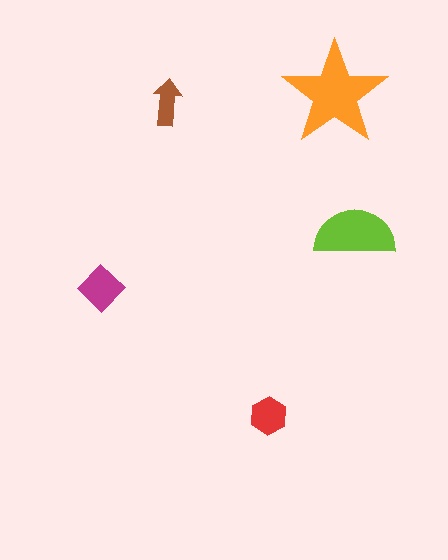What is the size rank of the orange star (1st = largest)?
1st.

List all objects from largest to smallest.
The orange star, the lime semicircle, the magenta diamond, the red hexagon, the brown arrow.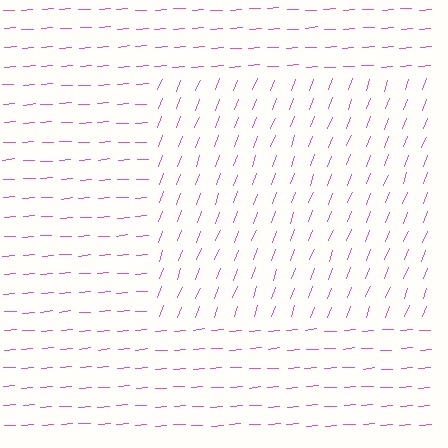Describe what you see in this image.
The image is filled with small pink line segments. A rectangle region in the image has lines oriented differently from the surrounding lines, creating a visible texture boundary.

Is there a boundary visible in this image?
Yes, there is a texture boundary formed by a change in line orientation.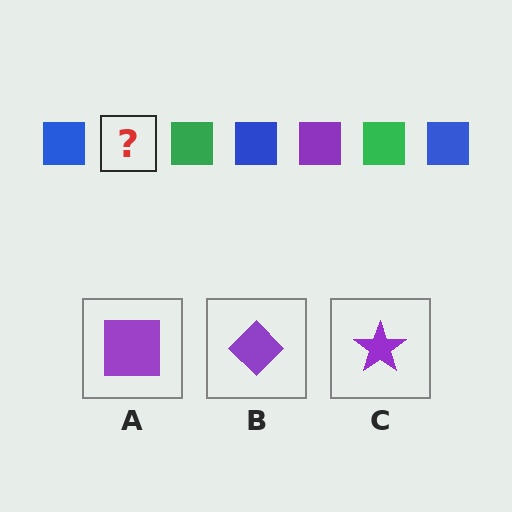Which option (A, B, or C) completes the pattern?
A.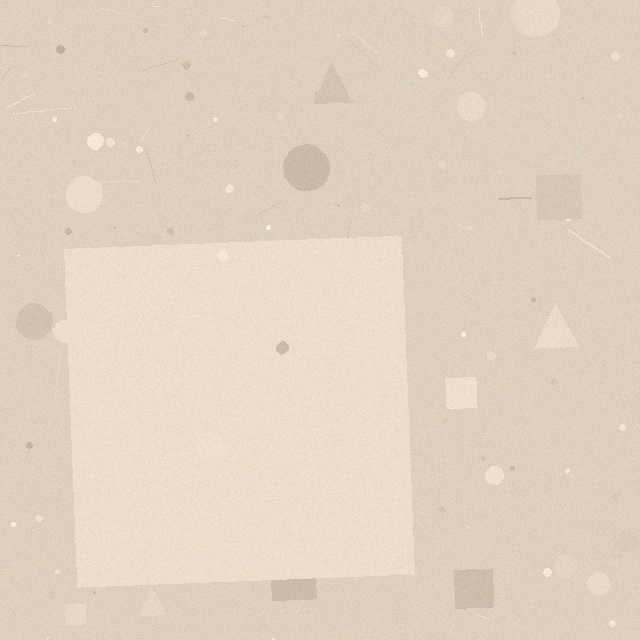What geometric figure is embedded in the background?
A square is embedded in the background.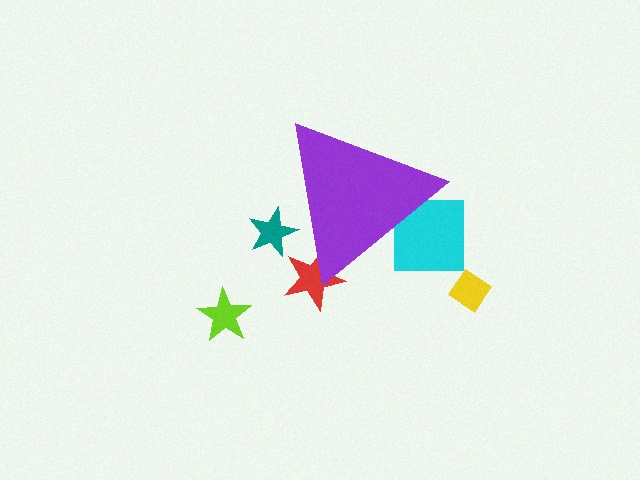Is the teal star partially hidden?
Yes, the teal star is partially hidden behind the purple triangle.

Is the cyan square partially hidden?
Yes, the cyan square is partially hidden behind the purple triangle.